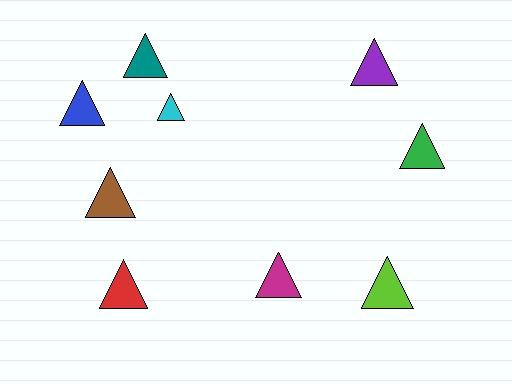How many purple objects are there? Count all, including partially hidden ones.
There is 1 purple object.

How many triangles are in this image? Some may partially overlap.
There are 9 triangles.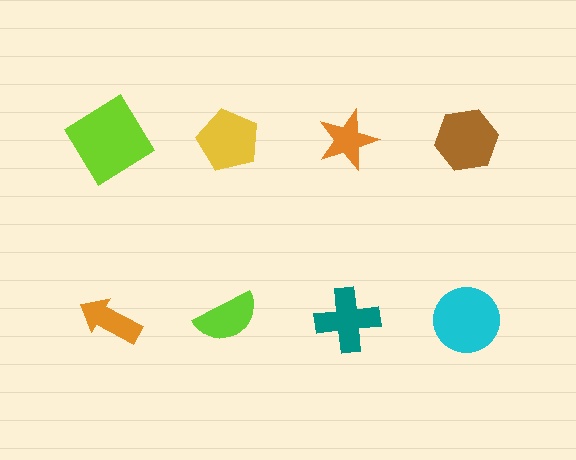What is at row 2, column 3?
A teal cross.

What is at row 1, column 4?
A brown hexagon.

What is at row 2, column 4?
A cyan circle.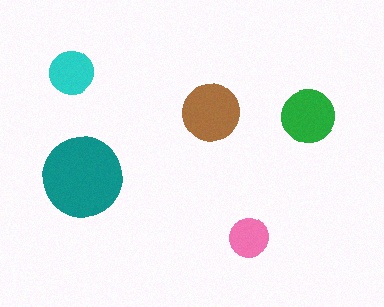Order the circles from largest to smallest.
the teal one, the brown one, the green one, the cyan one, the pink one.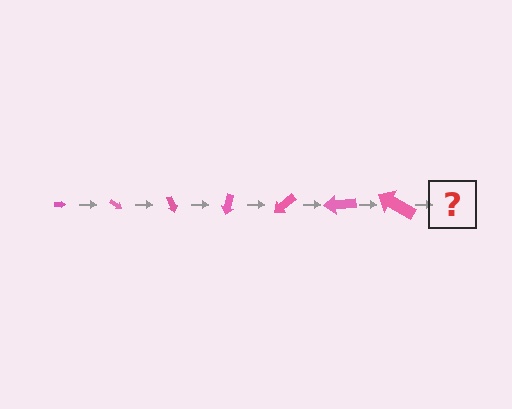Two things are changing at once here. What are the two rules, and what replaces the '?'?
The two rules are that the arrow grows larger each step and it rotates 35 degrees each step. The '?' should be an arrow, larger than the previous one and rotated 245 degrees from the start.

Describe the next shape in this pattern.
It should be an arrow, larger than the previous one and rotated 245 degrees from the start.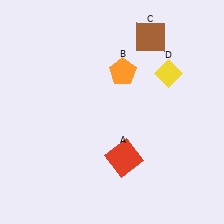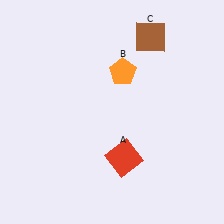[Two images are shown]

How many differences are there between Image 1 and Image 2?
There is 1 difference between the two images.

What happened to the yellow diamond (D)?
The yellow diamond (D) was removed in Image 2. It was in the top-right area of Image 1.